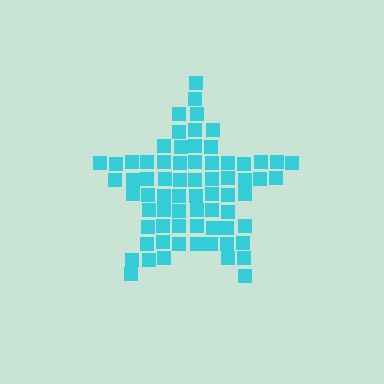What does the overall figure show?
The overall figure shows a star.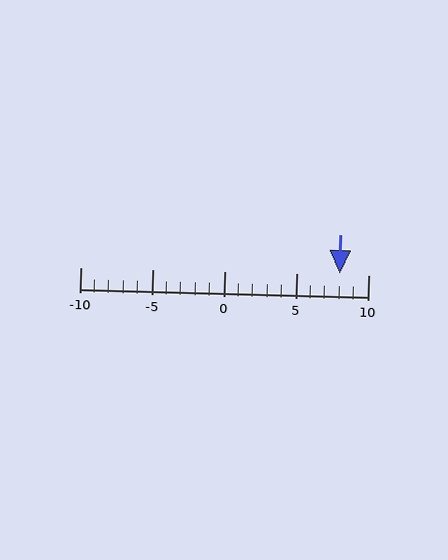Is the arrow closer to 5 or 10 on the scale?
The arrow is closer to 10.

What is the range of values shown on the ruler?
The ruler shows values from -10 to 10.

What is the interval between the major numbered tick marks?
The major tick marks are spaced 5 units apart.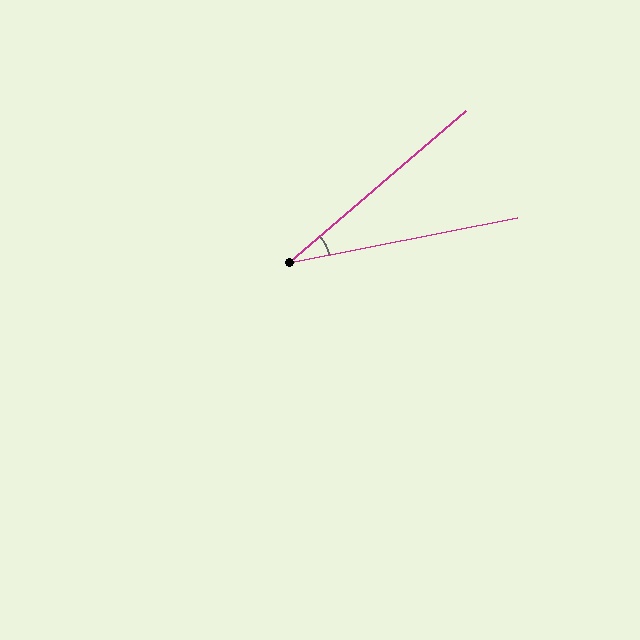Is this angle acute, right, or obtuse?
It is acute.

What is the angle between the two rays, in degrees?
Approximately 29 degrees.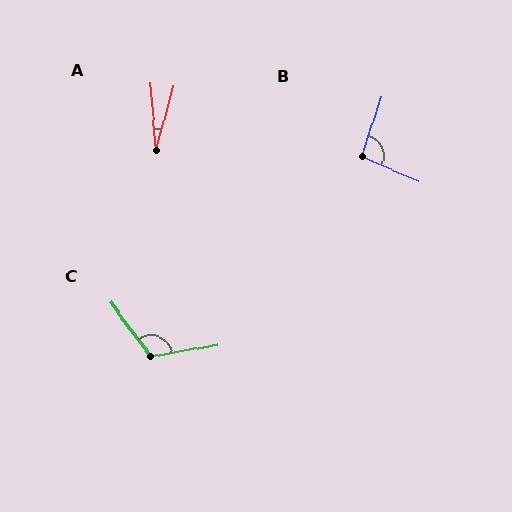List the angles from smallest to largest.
A (20°), B (94°), C (116°).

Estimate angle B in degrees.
Approximately 94 degrees.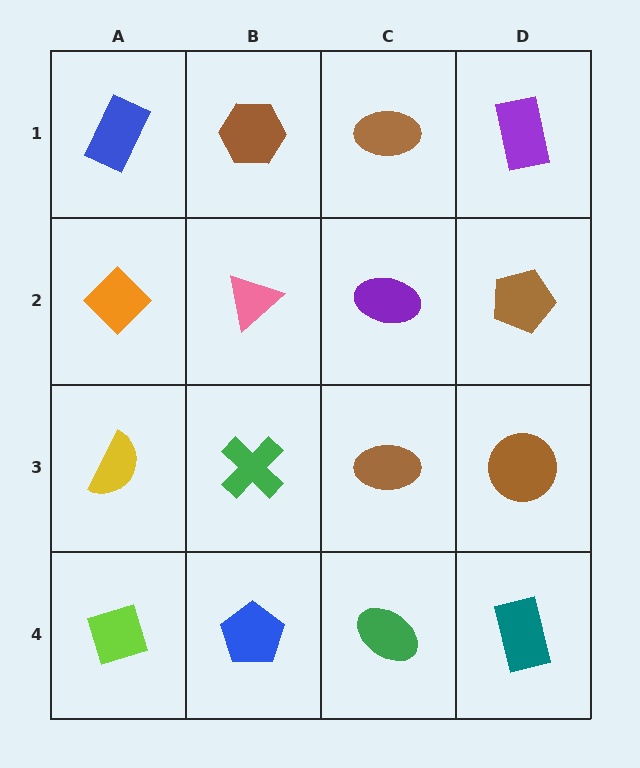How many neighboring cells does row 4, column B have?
3.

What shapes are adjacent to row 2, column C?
A brown ellipse (row 1, column C), a brown ellipse (row 3, column C), a pink triangle (row 2, column B), a brown pentagon (row 2, column D).